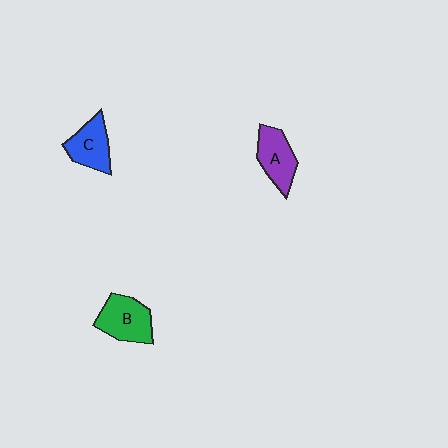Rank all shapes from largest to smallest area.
From largest to smallest: B (green), A (purple), C (blue).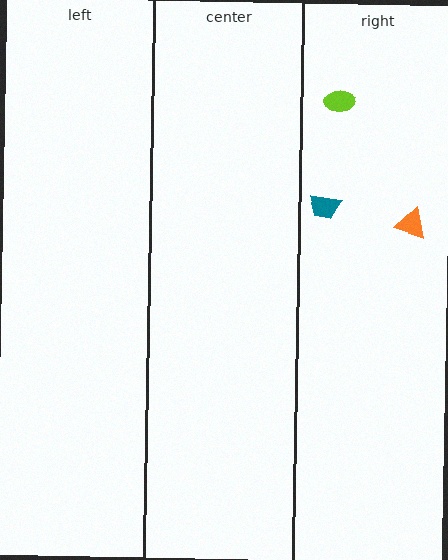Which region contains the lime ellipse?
The right region.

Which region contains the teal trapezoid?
The right region.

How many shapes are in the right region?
3.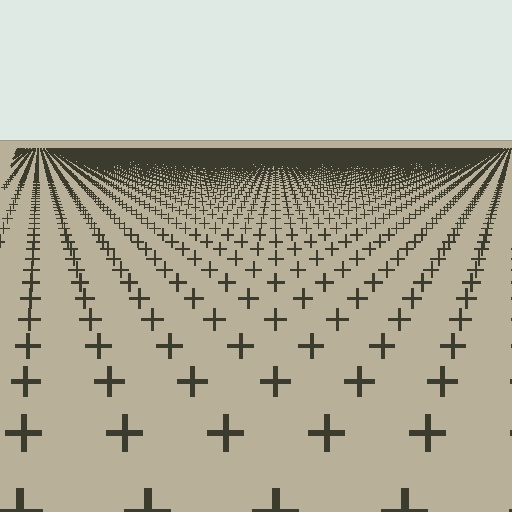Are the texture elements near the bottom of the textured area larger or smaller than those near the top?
Larger. Near the bottom, elements are closer to the viewer and appear at a bigger on-screen size.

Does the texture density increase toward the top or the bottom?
Density increases toward the top.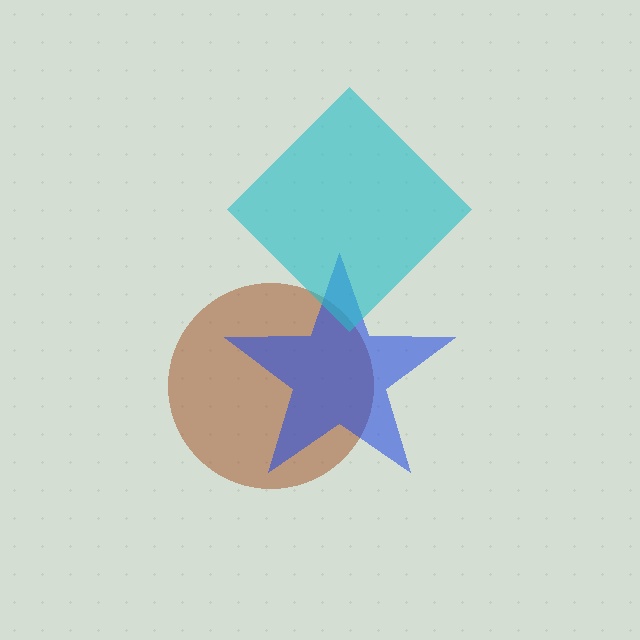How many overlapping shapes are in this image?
There are 3 overlapping shapes in the image.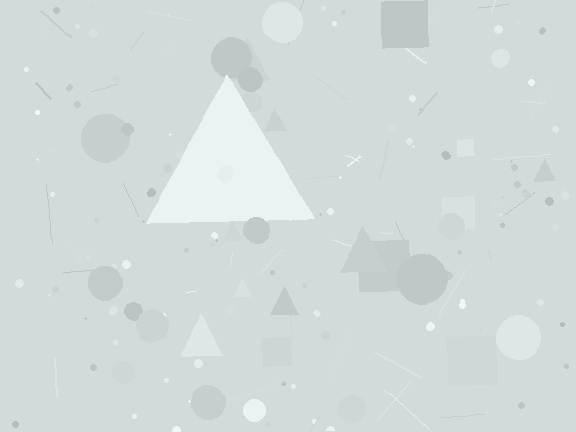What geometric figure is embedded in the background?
A triangle is embedded in the background.